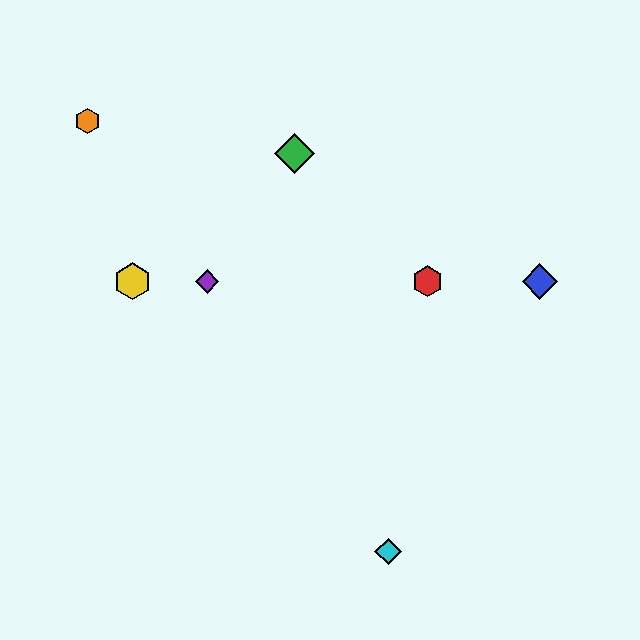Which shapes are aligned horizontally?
The red hexagon, the blue diamond, the yellow hexagon, the purple diamond are aligned horizontally.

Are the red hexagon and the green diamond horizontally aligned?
No, the red hexagon is at y≈281 and the green diamond is at y≈153.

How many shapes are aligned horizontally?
4 shapes (the red hexagon, the blue diamond, the yellow hexagon, the purple diamond) are aligned horizontally.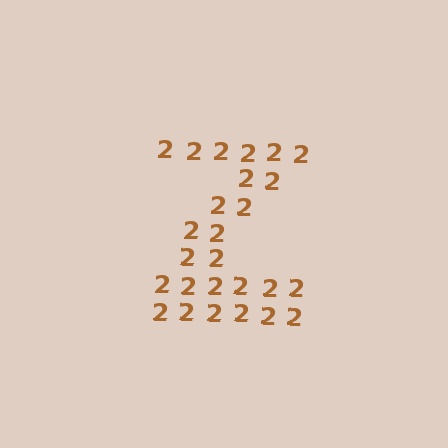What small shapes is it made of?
It is made of small digit 2's.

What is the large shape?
The large shape is the letter Z.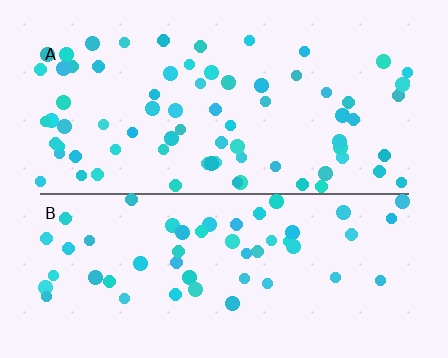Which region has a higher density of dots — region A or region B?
A (the top).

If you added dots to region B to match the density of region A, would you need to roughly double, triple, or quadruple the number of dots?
Approximately double.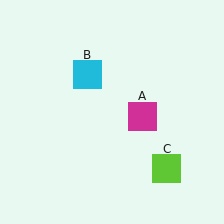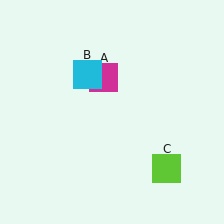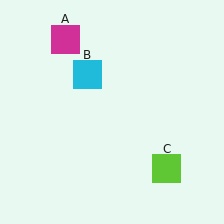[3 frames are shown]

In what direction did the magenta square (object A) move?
The magenta square (object A) moved up and to the left.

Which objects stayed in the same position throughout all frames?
Cyan square (object B) and lime square (object C) remained stationary.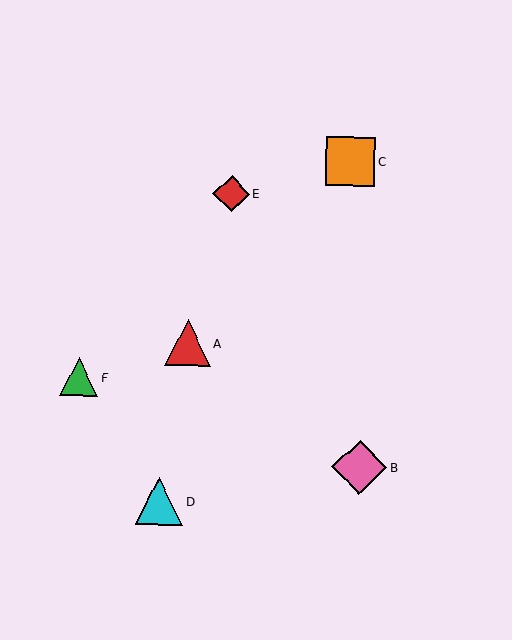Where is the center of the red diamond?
The center of the red diamond is at (231, 194).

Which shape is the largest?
The pink diamond (labeled B) is the largest.